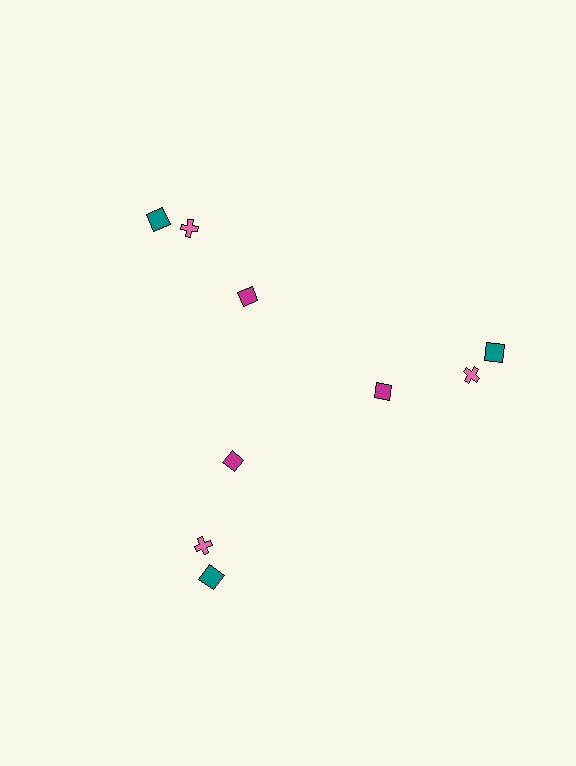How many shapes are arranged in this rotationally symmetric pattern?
There are 9 shapes, arranged in 3 groups of 3.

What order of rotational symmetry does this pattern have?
This pattern has 3-fold rotational symmetry.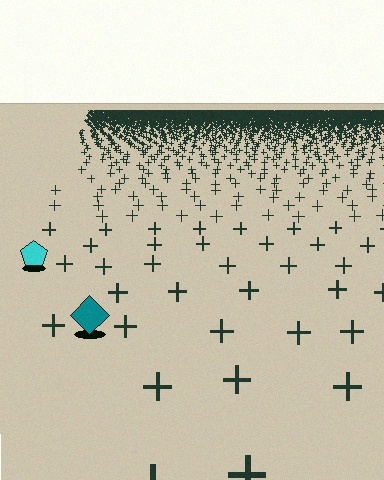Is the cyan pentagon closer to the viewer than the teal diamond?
No. The teal diamond is closer — you can tell from the texture gradient: the ground texture is coarser near it.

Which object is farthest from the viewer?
The cyan pentagon is farthest from the viewer. It appears smaller and the ground texture around it is denser.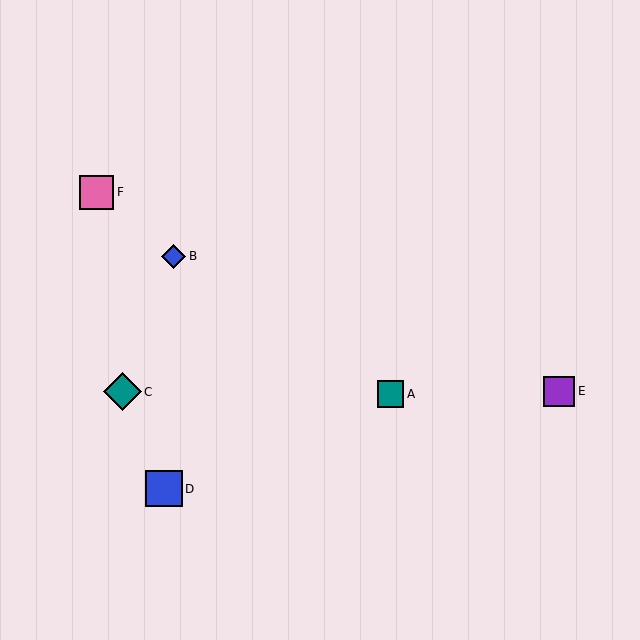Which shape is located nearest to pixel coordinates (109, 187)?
The pink square (labeled F) at (97, 192) is nearest to that location.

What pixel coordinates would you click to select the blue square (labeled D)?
Click at (164, 489) to select the blue square D.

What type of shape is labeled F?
Shape F is a pink square.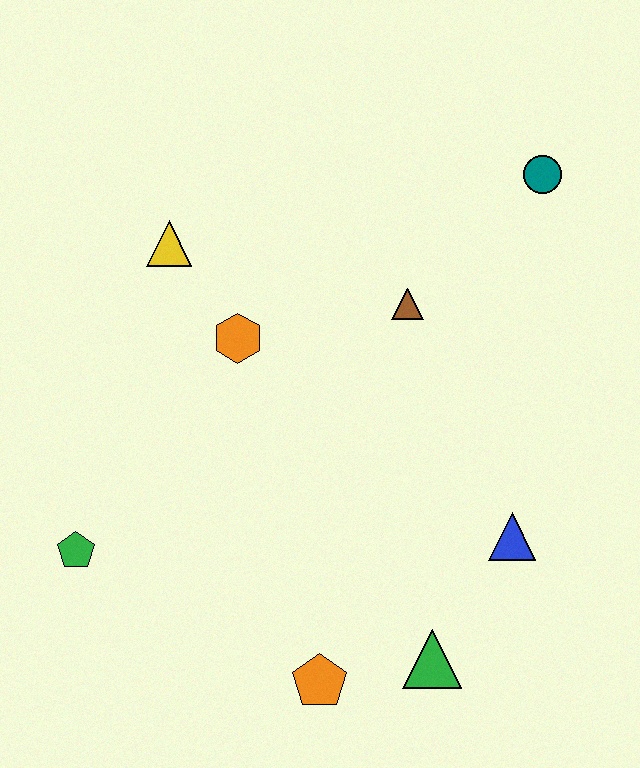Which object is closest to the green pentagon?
The orange hexagon is closest to the green pentagon.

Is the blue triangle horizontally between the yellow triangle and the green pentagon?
No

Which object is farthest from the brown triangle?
The green pentagon is farthest from the brown triangle.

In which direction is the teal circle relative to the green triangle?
The teal circle is above the green triangle.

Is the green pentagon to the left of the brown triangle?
Yes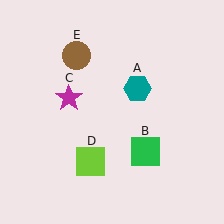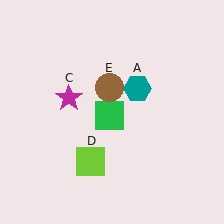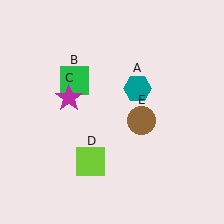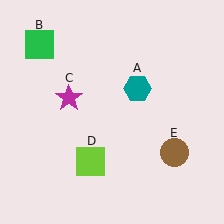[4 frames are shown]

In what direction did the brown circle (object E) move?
The brown circle (object E) moved down and to the right.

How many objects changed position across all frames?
2 objects changed position: green square (object B), brown circle (object E).